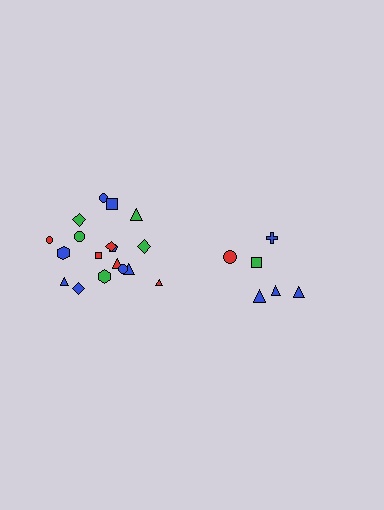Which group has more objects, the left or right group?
The left group.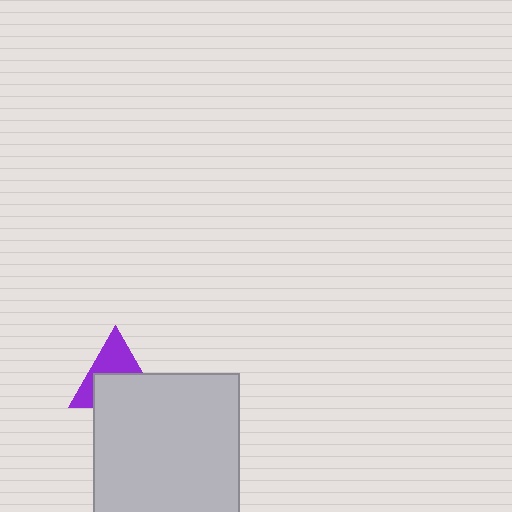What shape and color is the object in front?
The object in front is a light gray square.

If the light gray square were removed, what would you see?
You would see the complete purple triangle.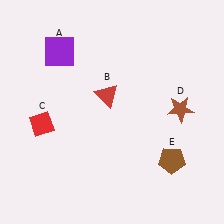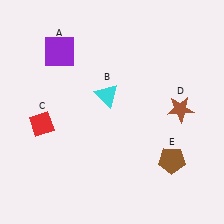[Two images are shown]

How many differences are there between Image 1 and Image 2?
There is 1 difference between the two images.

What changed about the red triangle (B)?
In Image 1, B is red. In Image 2, it changed to cyan.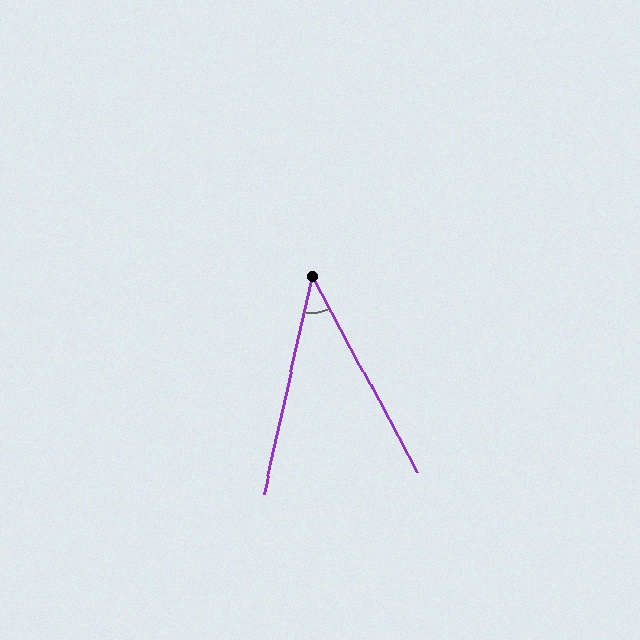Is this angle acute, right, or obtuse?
It is acute.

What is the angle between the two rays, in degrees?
Approximately 41 degrees.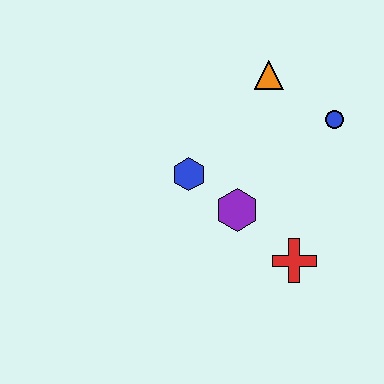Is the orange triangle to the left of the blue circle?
Yes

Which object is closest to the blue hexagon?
The purple hexagon is closest to the blue hexagon.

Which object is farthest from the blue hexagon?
The blue circle is farthest from the blue hexagon.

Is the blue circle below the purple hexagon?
No